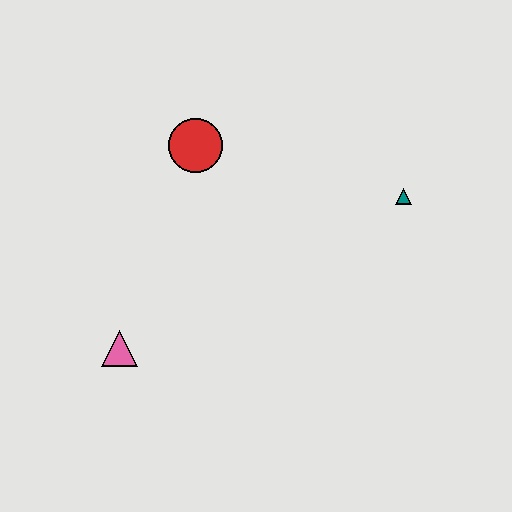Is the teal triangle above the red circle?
No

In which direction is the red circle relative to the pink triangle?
The red circle is above the pink triangle.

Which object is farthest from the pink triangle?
The teal triangle is farthest from the pink triangle.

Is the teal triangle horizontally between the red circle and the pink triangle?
No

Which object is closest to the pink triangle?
The red circle is closest to the pink triangle.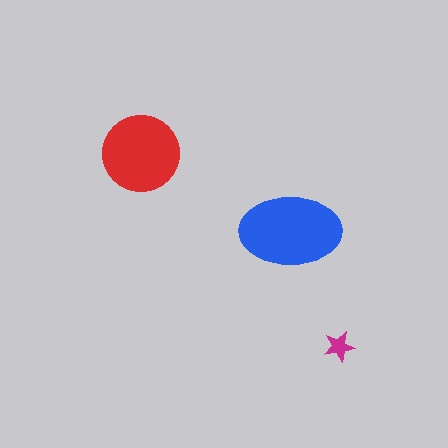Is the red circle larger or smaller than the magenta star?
Larger.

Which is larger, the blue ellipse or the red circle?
The blue ellipse.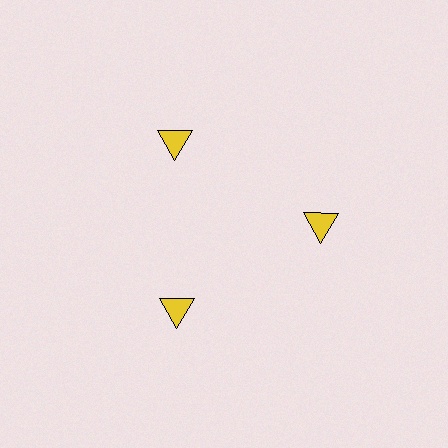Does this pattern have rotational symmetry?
Yes, this pattern has 3-fold rotational symmetry. It looks the same after rotating 120 degrees around the center.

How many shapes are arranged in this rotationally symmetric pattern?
There are 3 shapes, arranged in 3 groups of 1.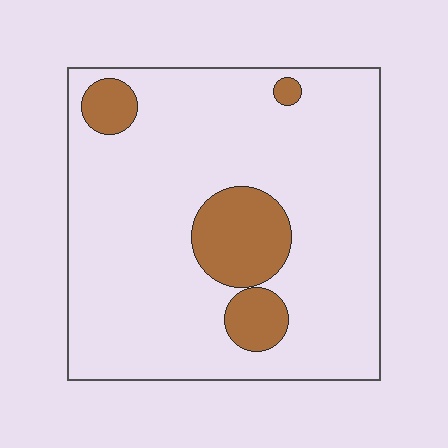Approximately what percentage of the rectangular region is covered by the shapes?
Approximately 15%.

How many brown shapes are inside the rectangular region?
4.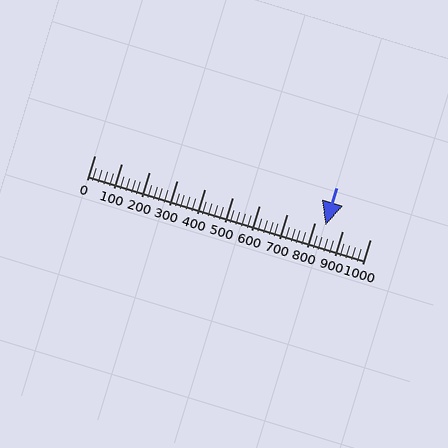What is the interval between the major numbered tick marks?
The major tick marks are spaced 100 units apart.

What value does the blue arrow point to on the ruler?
The blue arrow points to approximately 840.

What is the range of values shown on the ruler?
The ruler shows values from 0 to 1000.